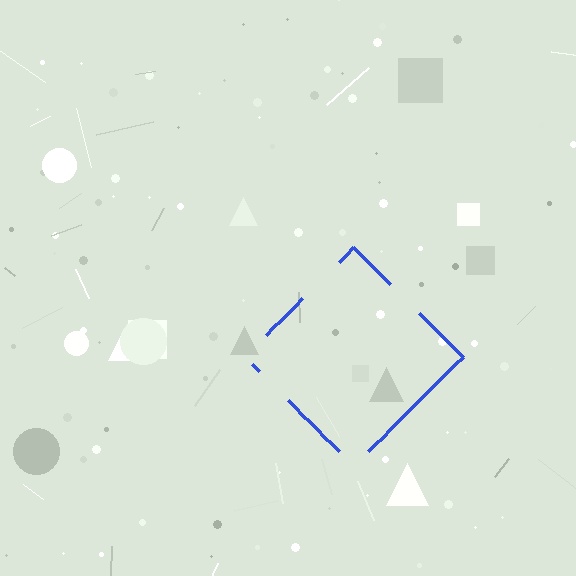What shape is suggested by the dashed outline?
The dashed outline suggests a diamond.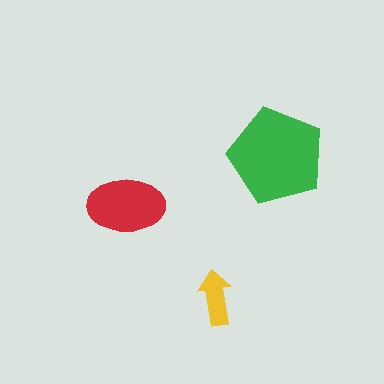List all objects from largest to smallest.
The green pentagon, the red ellipse, the yellow arrow.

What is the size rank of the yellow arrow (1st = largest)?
3rd.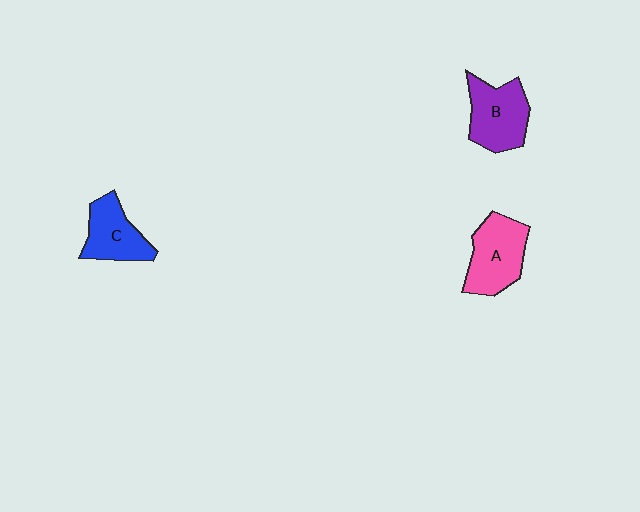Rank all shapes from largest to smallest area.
From largest to smallest: A (pink), B (purple), C (blue).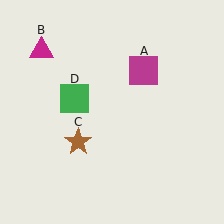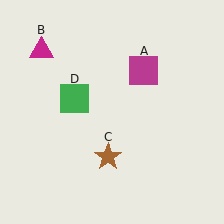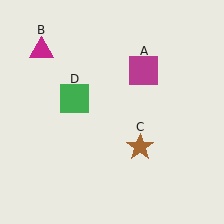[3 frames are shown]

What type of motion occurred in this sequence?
The brown star (object C) rotated counterclockwise around the center of the scene.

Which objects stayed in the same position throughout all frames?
Magenta square (object A) and magenta triangle (object B) and green square (object D) remained stationary.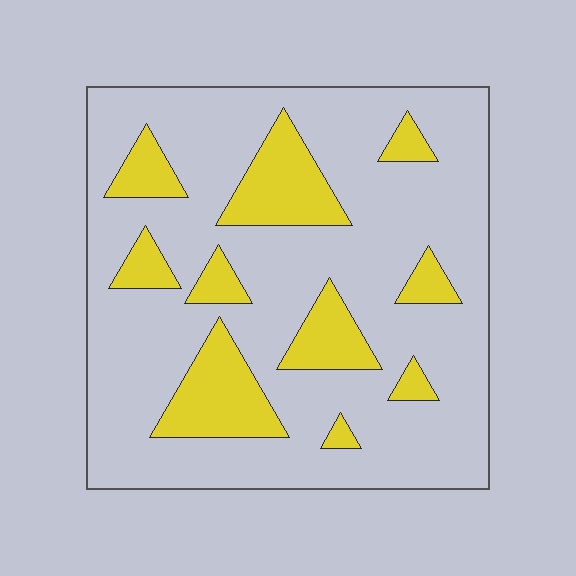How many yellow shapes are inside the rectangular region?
10.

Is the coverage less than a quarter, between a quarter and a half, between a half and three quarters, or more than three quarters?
Less than a quarter.